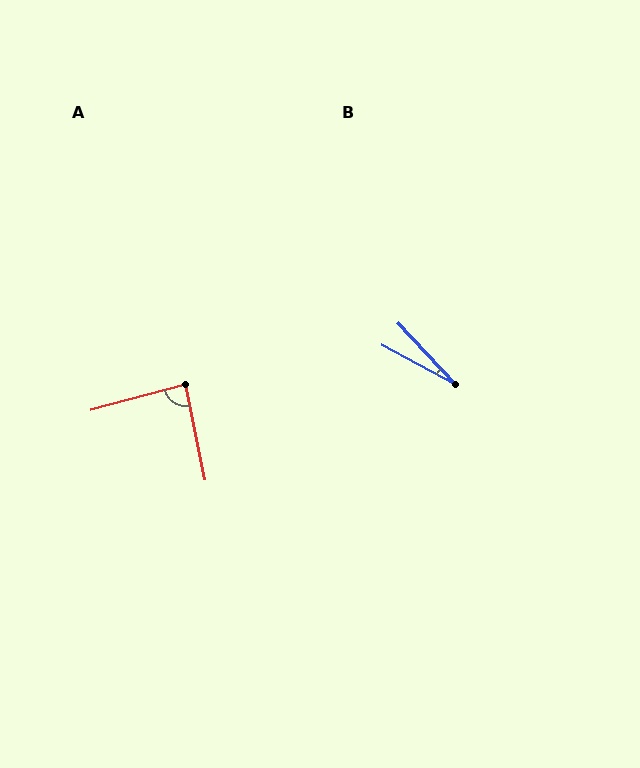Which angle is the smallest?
B, at approximately 19 degrees.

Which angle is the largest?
A, at approximately 86 degrees.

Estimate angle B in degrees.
Approximately 19 degrees.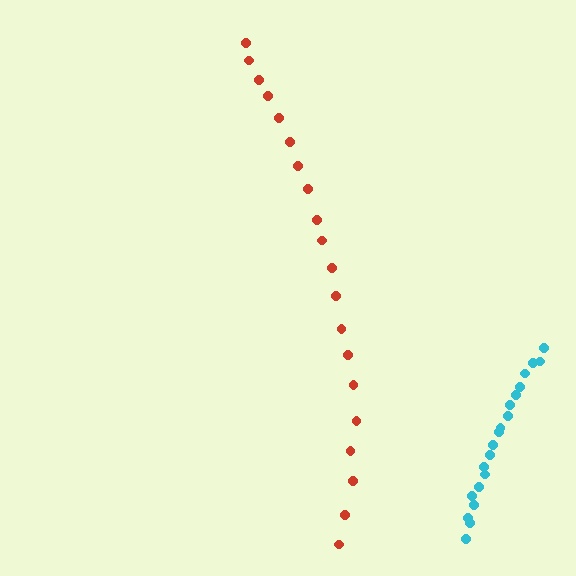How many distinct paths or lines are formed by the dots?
There are 2 distinct paths.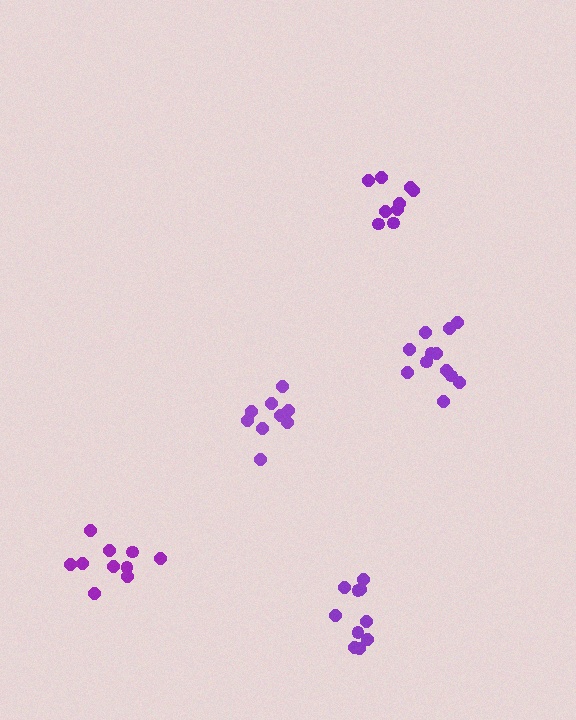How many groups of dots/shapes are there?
There are 5 groups.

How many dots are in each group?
Group 1: 12 dots, Group 2: 9 dots, Group 3: 10 dots, Group 4: 10 dots, Group 5: 9 dots (50 total).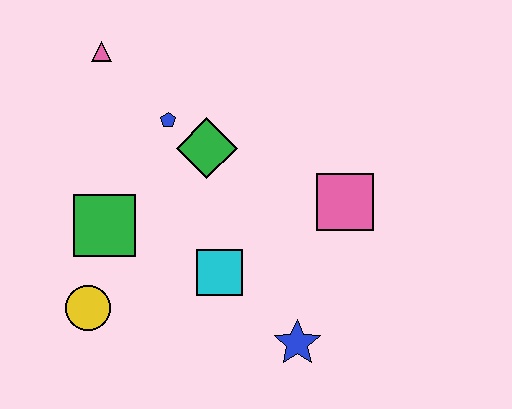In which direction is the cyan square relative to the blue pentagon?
The cyan square is below the blue pentagon.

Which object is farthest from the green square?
The pink square is farthest from the green square.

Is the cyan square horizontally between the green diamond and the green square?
No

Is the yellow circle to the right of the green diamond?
No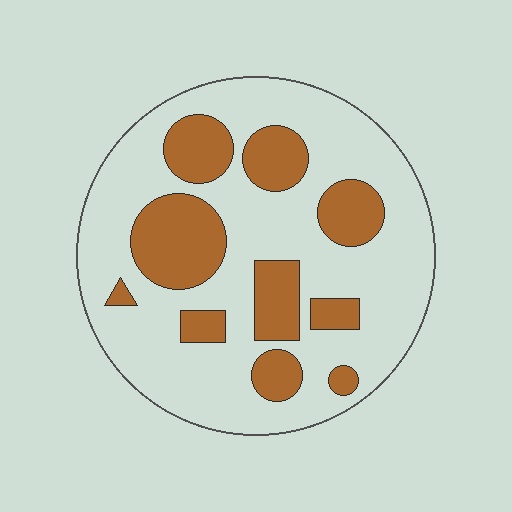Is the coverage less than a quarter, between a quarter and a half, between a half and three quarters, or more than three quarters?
Between a quarter and a half.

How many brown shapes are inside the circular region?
10.